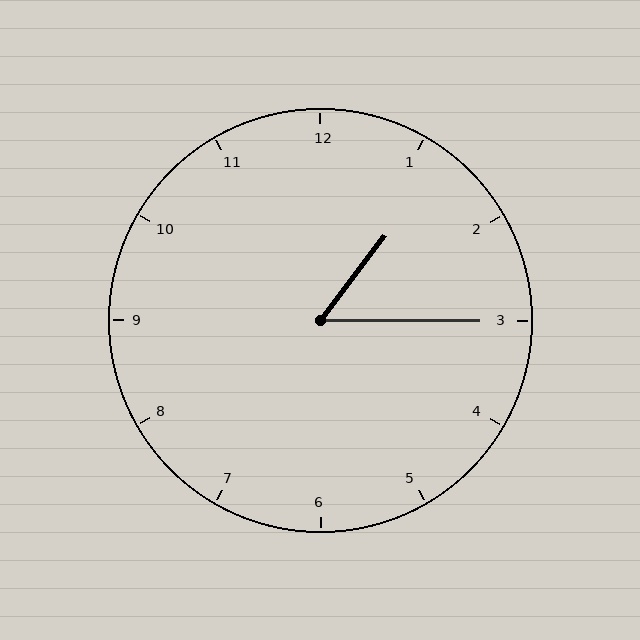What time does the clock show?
1:15.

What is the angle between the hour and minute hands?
Approximately 52 degrees.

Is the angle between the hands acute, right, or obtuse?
It is acute.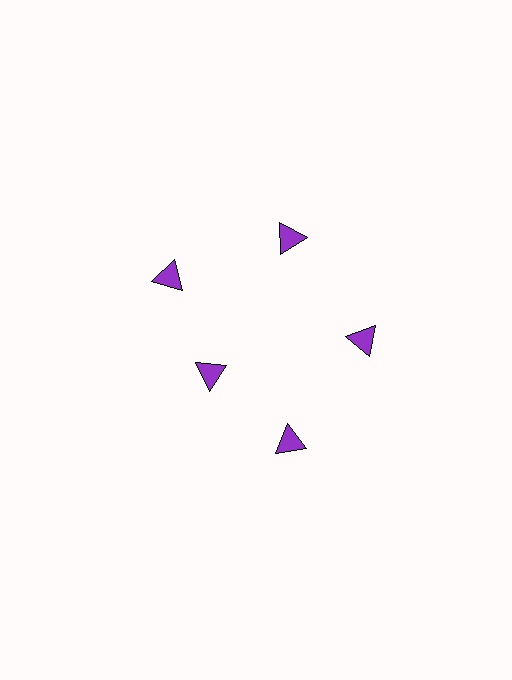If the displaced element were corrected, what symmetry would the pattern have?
It would have 5-fold rotational symmetry — the pattern would map onto itself every 72 degrees.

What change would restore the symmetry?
The symmetry would be restored by moving it outward, back onto the ring so that all 5 triangles sit at equal angles and equal distance from the center.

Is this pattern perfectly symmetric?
No. The 5 purple triangles are arranged in a ring, but one element near the 8 o'clock position is pulled inward toward the center, breaking the 5-fold rotational symmetry.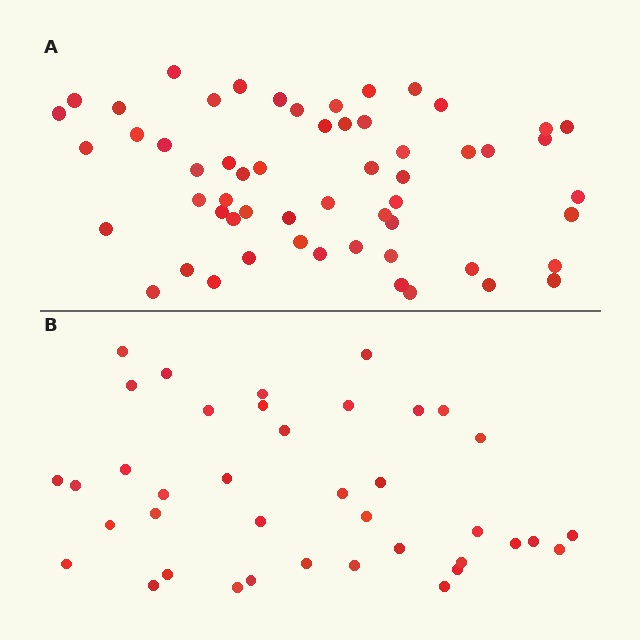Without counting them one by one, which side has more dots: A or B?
Region A (the top region) has more dots.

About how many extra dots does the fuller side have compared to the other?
Region A has approximately 20 more dots than region B.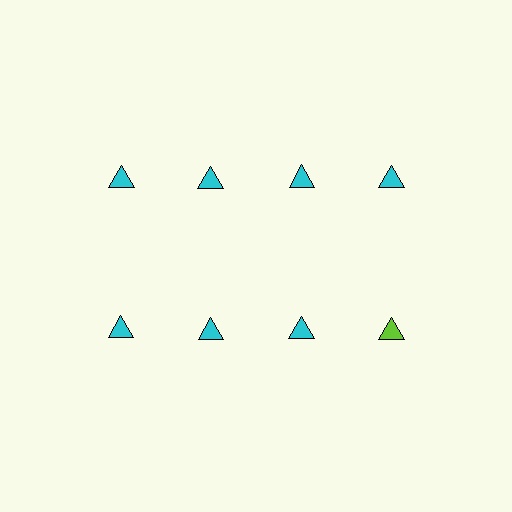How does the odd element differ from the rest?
It has a different color: lime instead of cyan.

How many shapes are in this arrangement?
There are 8 shapes arranged in a grid pattern.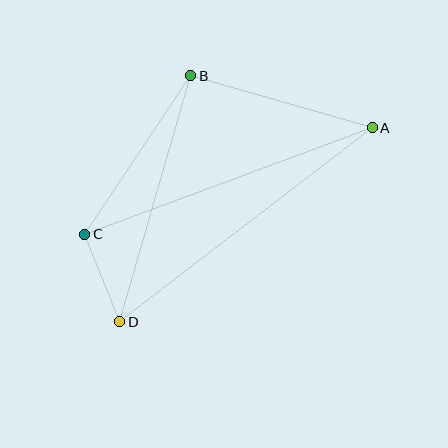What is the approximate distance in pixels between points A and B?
The distance between A and B is approximately 189 pixels.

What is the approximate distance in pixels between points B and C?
The distance between B and C is approximately 191 pixels.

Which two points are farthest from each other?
Points A and D are farthest from each other.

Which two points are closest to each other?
Points C and D are closest to each other.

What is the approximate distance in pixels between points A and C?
The distance between A and C is approximately 307 pixels.